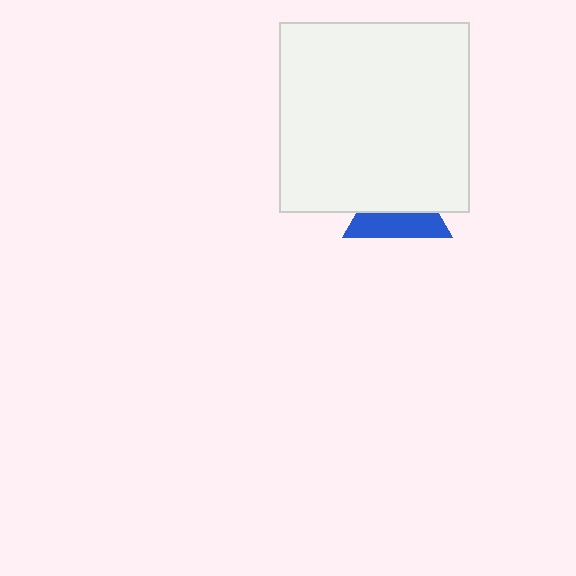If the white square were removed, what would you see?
You would see the complete blue triangle.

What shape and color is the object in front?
The object in front is a white square.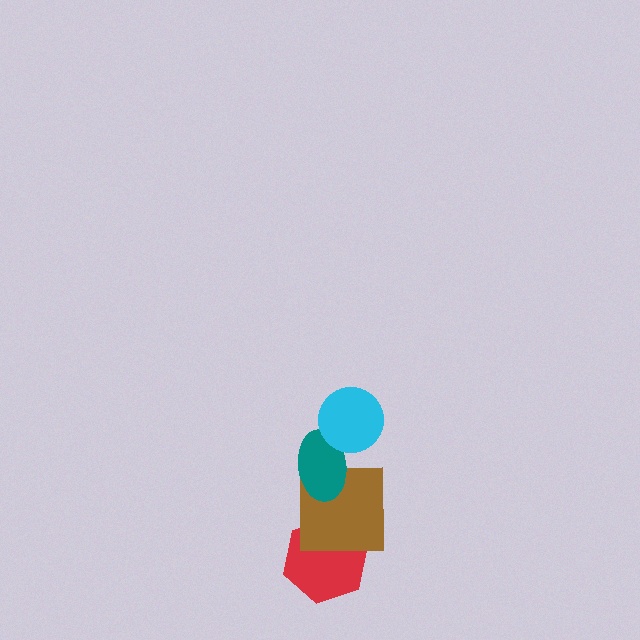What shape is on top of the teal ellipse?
The cyan circle is on top of the teal ellipse.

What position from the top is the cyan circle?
The cyan circle is 1st from the top.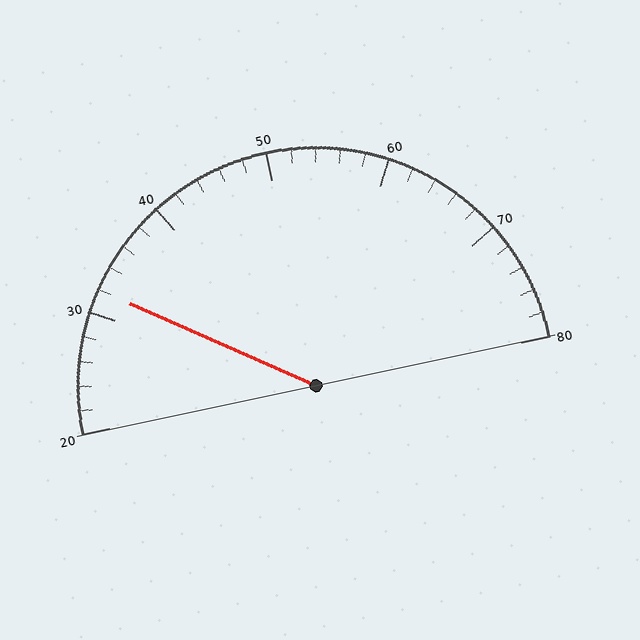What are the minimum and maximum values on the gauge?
The gauge ranges from 20 to 80.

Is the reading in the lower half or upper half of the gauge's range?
The reading is in the lower half of the range (20 to 80).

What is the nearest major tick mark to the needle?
The nearest major tick mark is 30.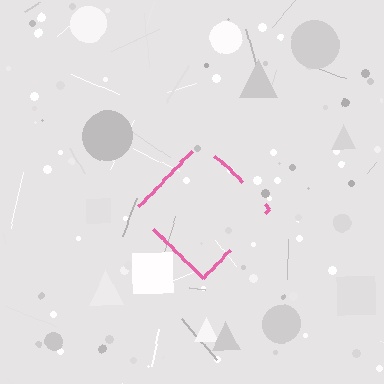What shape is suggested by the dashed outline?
The dashed outline suggests a diamond.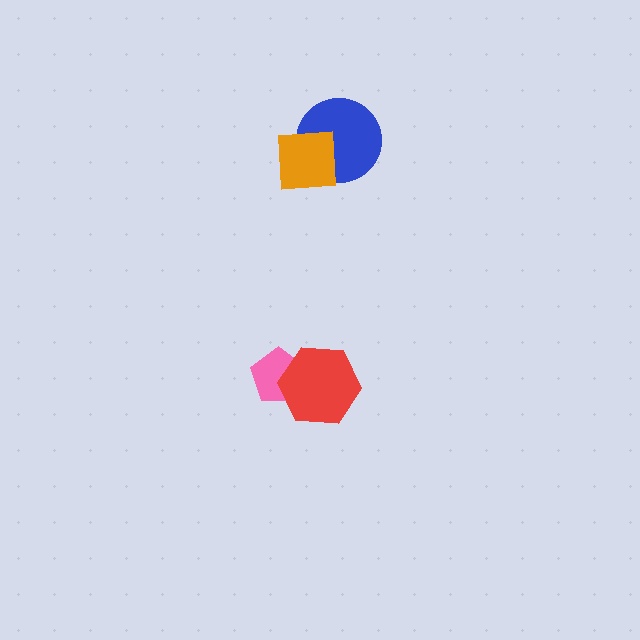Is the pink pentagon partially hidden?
Yes, it is partially covered by another shape.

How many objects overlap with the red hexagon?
1 object overlaps with the red hexagon.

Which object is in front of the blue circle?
The orange square is in front of the blue circle.